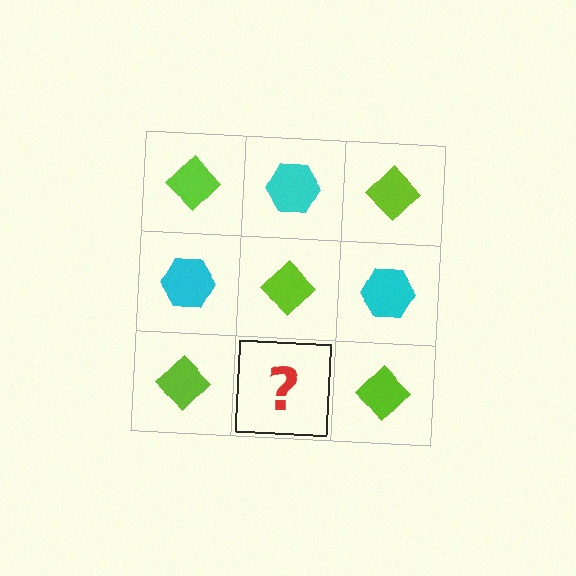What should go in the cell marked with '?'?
The missing cell should contain a cyan hexagon.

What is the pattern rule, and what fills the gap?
The rule is that it alternates lime diamond and cyan hexagon in a checkerboard pattern. The gap should be filled with a cyan hexagon.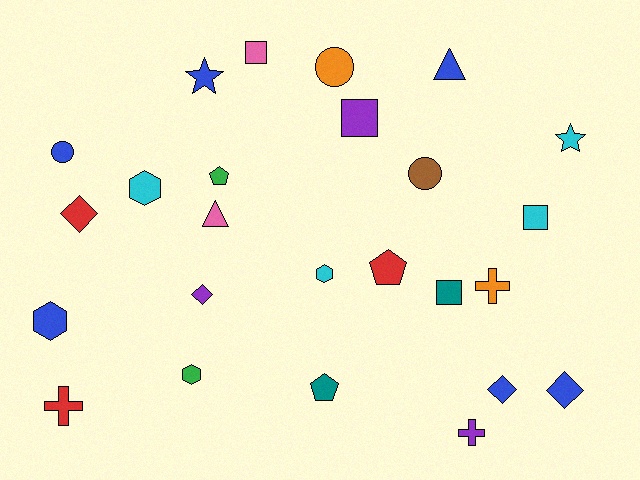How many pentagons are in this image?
There are 3 pentagons.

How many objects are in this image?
There are 25 objects.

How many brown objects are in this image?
There is 1 brown object.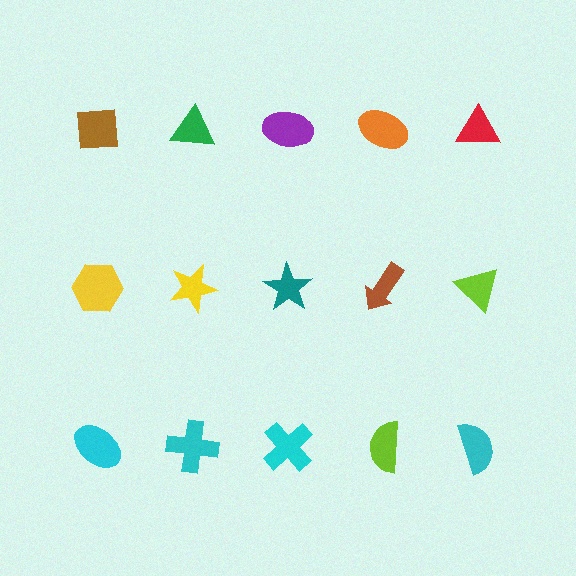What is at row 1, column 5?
A red triangle.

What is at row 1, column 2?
A green triangle.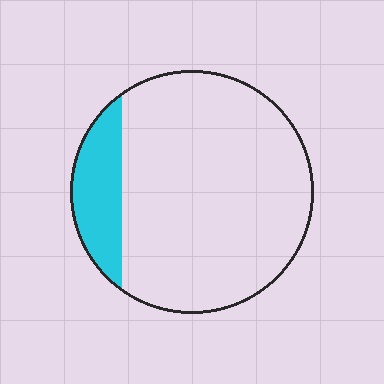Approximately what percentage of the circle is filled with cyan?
Approximately 15%.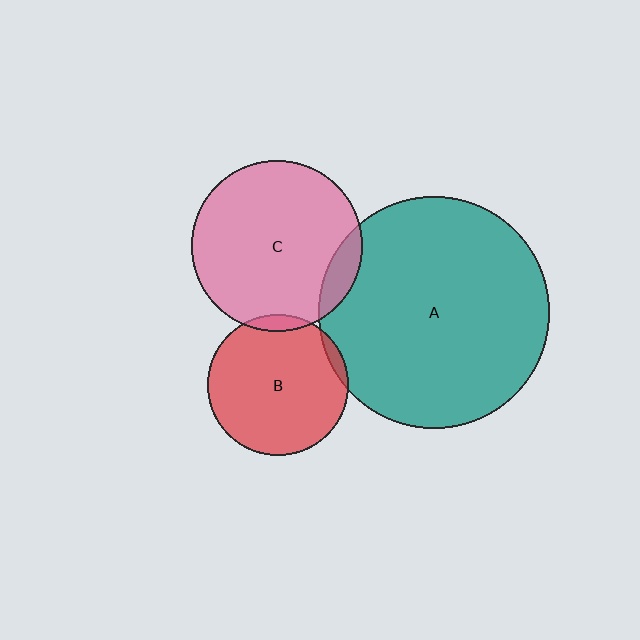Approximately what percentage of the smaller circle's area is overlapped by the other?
Approximately 5%.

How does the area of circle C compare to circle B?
Approximately 1.5 times.